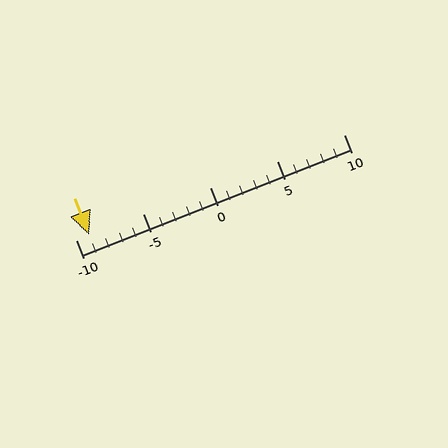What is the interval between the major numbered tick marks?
The major tick marks are spaced 5 units apart.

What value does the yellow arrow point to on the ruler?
The yellow arrow points to approximately -9.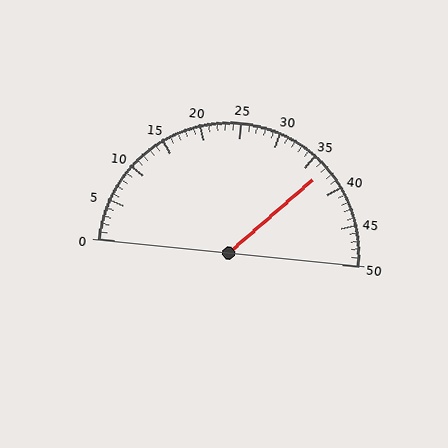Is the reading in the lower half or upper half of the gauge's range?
The reading is in the upper half of the range (0 to 50).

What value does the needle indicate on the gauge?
The needle indicates approximately 37.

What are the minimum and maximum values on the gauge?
The gauge ranges from 0 to 50.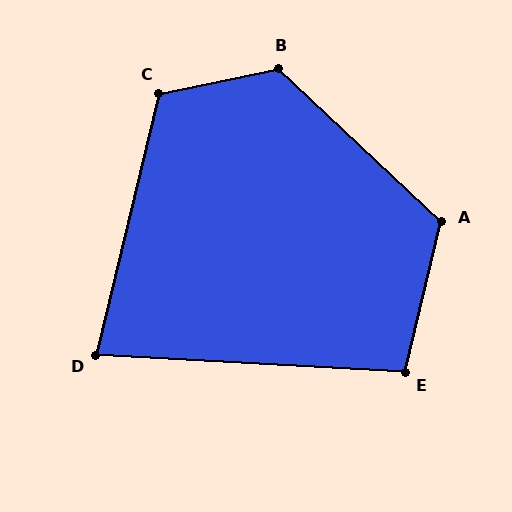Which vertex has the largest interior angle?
B, at approximately 125 degrees.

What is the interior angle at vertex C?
Approximately 116 degrees (obtuse).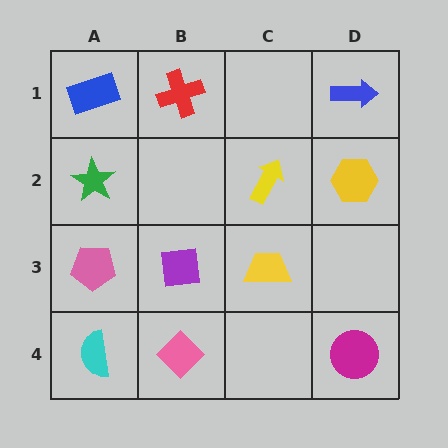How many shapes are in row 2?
3 shapes.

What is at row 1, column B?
A red cross.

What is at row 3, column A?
A pink pentagon.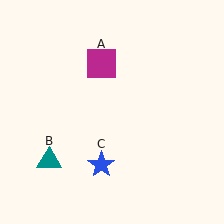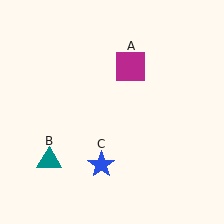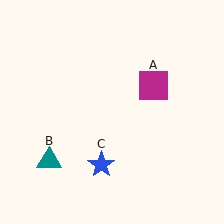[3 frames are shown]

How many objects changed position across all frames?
1 object changed position: magenta square (object A).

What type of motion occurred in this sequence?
The magenta square (object A) rotated clockwise around the center of the scene.